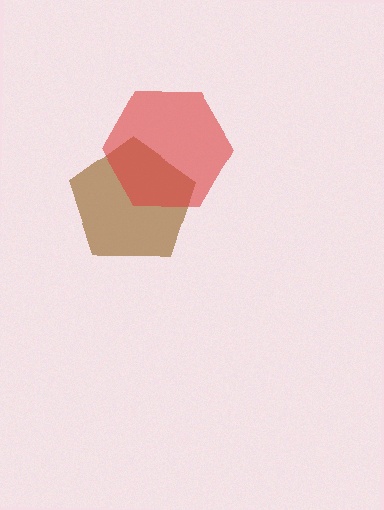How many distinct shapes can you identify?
There are 2 distinct shapes: a brown pentagon, a red hexagon.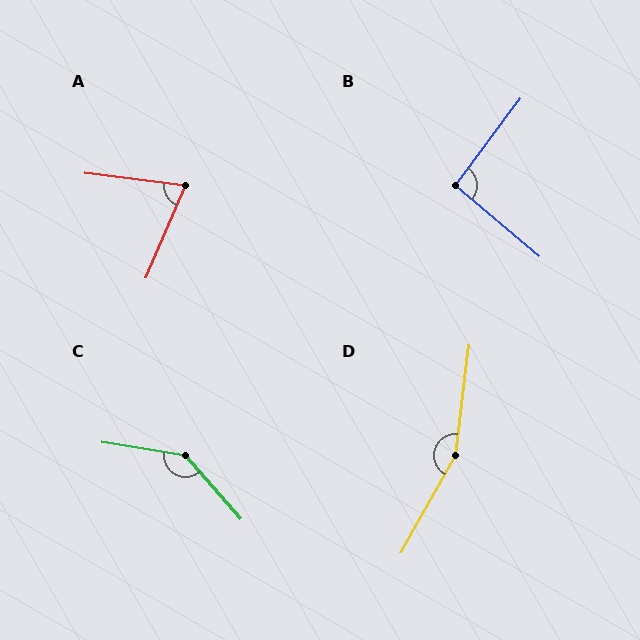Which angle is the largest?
D, at approximately 158 degrees.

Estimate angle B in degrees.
Approximately 93 degrees.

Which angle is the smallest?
A, at approximately 74 degrees.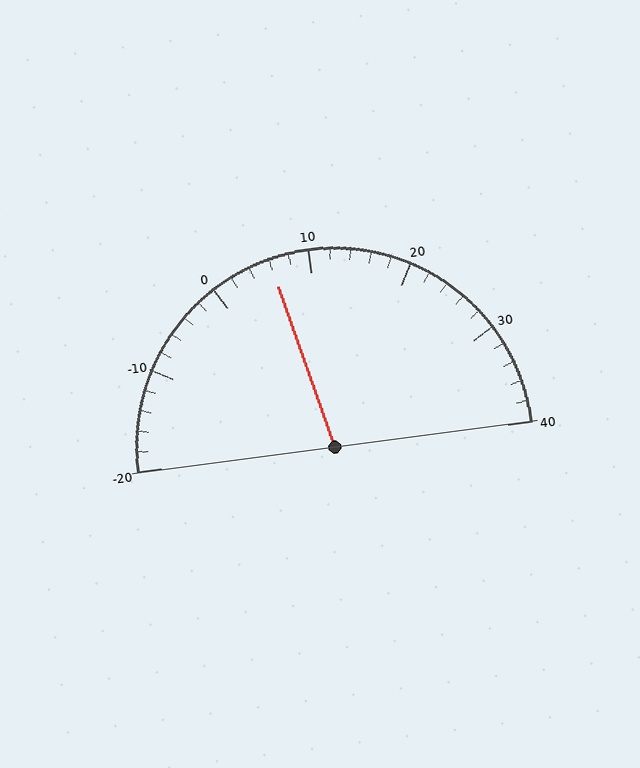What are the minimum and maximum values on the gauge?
The gauge ranges from -20 to 40.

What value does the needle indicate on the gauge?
The needle indicates approximately 6.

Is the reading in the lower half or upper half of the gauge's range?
The reading is in the lower half of the range (-20 to 40).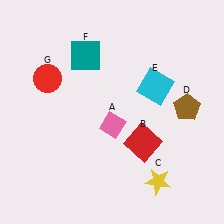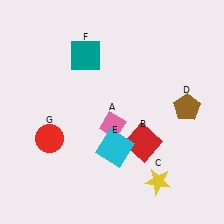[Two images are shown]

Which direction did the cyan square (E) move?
The cyan square (E) moved down.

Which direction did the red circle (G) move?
The red circle (G) moved down.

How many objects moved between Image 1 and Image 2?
2 objects moved between the two images.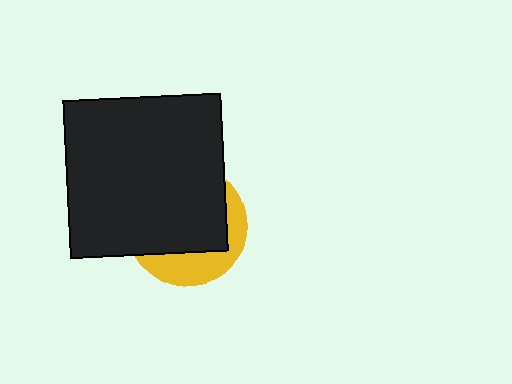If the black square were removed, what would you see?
You would see the complete yellow circle.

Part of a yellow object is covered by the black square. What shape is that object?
It is a circle.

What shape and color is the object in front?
The object in front is a black square.